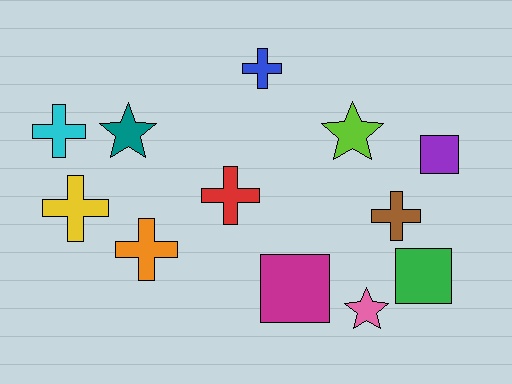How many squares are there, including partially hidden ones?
There are 3 squares.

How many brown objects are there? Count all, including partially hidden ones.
There is 1 brown object.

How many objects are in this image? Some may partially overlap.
There are 12 objects.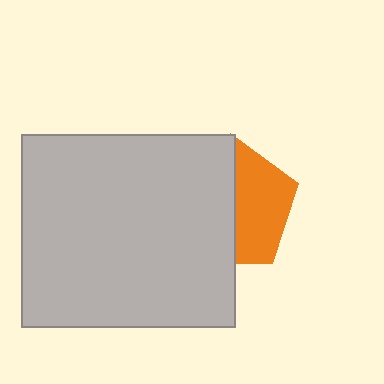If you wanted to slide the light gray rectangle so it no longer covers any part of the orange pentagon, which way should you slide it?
Slide it left — that is the most direct way to separate the two shapes.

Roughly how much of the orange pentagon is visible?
A small part of it is visible (roughly 45%).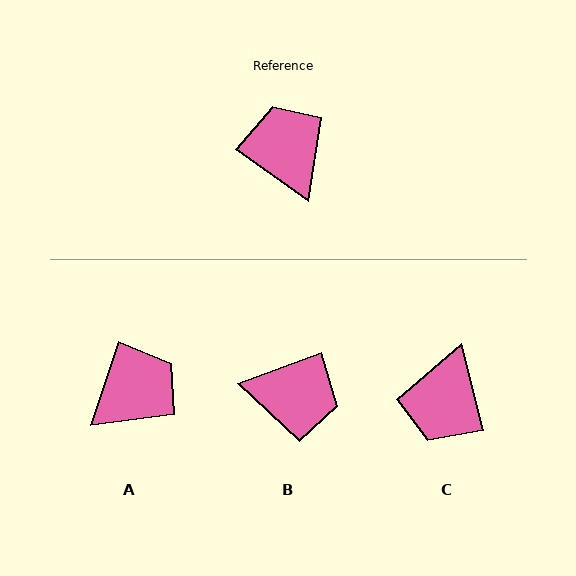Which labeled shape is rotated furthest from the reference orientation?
C, about 140 degrees away.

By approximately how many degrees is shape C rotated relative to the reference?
Approximately 140 degrees counter-clockwise.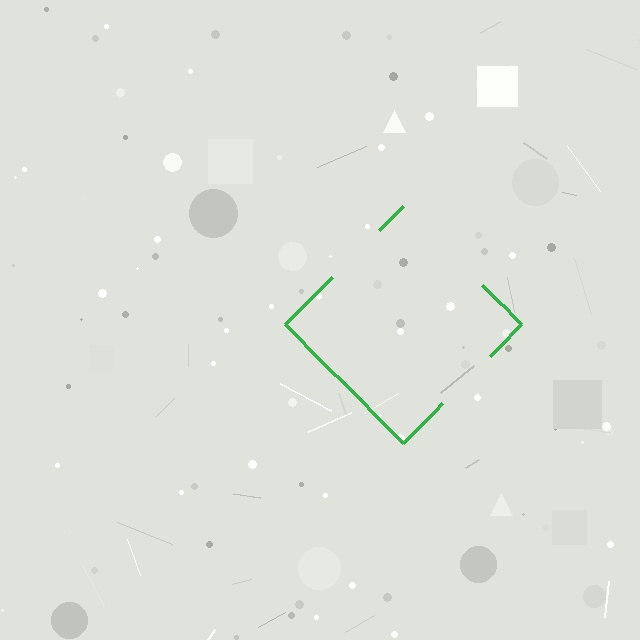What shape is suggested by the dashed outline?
The dashed outline suggests a diamond.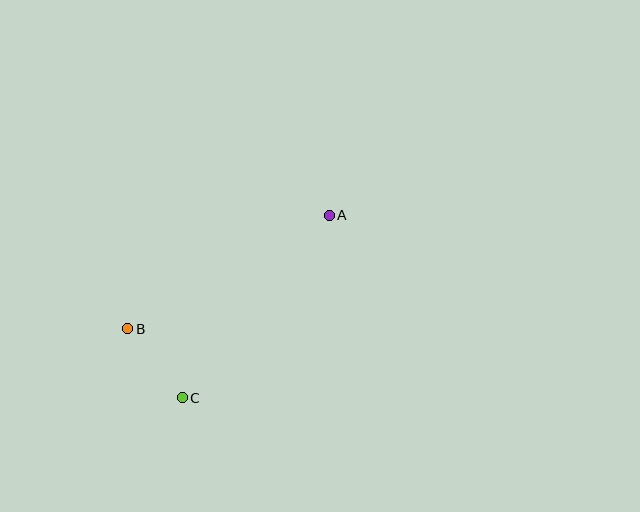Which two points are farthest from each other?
Points A and C are farthest from each other.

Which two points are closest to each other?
Points B and C are closest to each other.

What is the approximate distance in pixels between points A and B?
The distance between A and B is approximately 231 pixels.